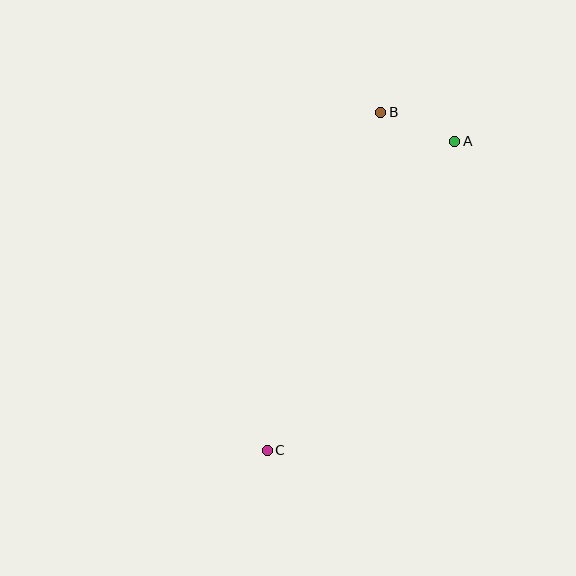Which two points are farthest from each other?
Points A and C are farthest from each other.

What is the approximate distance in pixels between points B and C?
The distance between B and C is approximately 357 pixels.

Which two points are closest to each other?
Points A and B are closest to each other.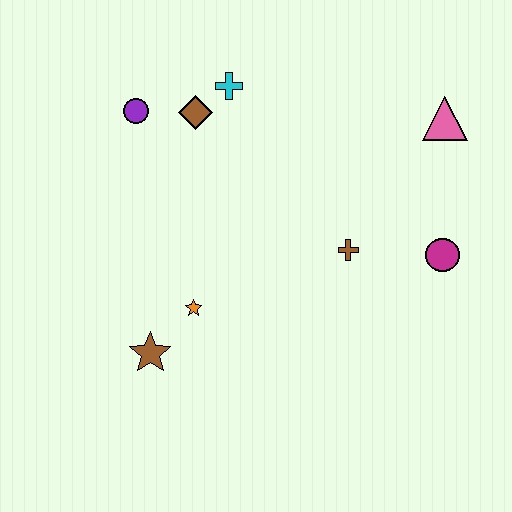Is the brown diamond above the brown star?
Yes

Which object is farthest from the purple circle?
The magenta circle is farthest from the purple circle.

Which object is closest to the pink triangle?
The magenta circle is closest to the pink triangle.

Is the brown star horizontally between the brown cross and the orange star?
No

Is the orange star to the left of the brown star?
No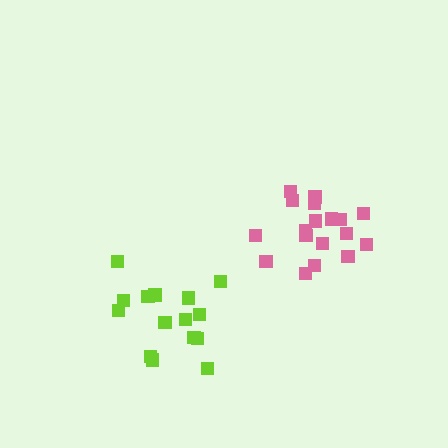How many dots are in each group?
Group 1: 15 dots, Group 2: 19 dots (34 total).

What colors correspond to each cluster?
The clusters are colored: lime, pink.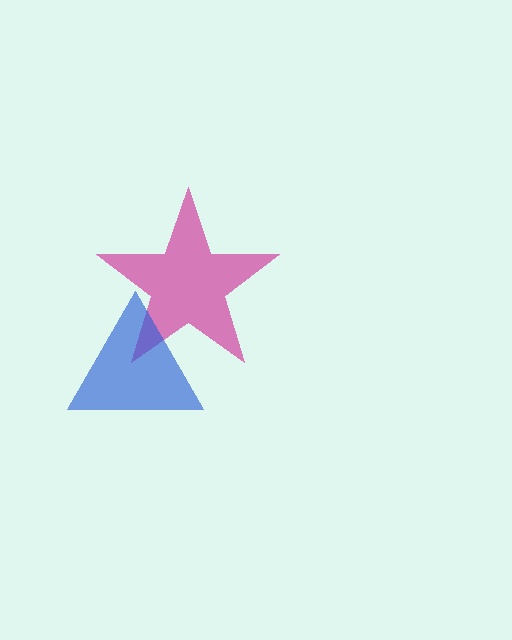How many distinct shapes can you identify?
There are 2 distinct shapes: a magenta star, a blue triangle.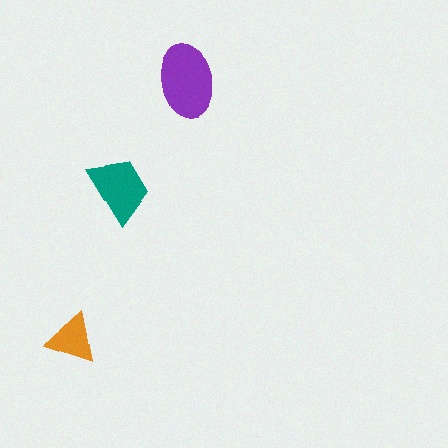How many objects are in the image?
There are 3 objects in the image.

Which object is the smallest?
The orange triangle.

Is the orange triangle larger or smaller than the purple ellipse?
Smaller.